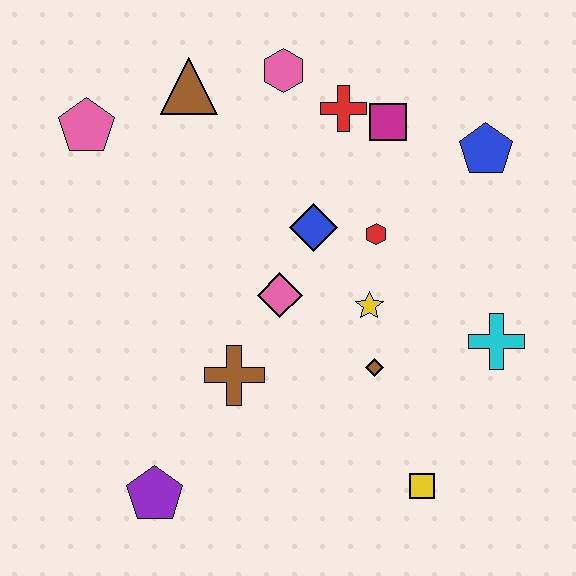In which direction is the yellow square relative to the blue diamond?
The yellow square is below the blue diamond.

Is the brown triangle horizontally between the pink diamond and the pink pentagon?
Yes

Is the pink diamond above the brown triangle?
No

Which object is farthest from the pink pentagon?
The yellow square is farthest from the pink pentagon.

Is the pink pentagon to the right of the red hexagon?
No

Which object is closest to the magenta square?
The red cross is closest to the magenta square.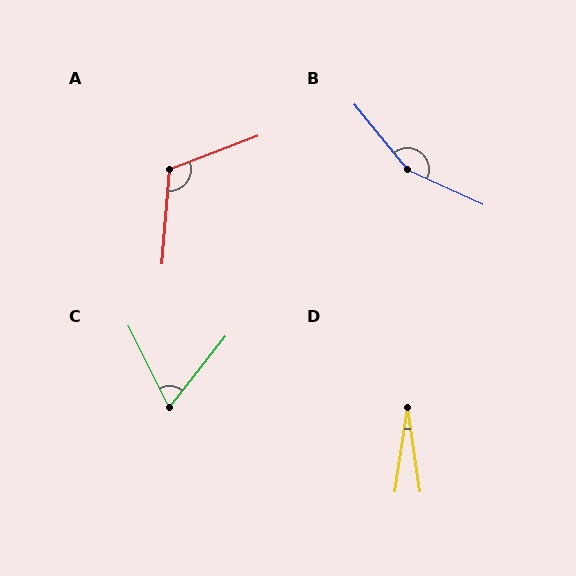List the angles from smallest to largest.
D (17°), C (65°), A (115°), B (153°).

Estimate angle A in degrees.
Approximately 115 degrees.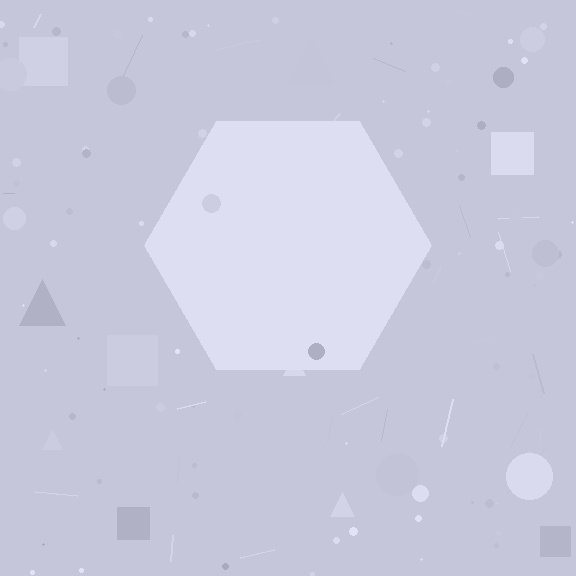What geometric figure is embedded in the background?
A hexagon is embedded in the background.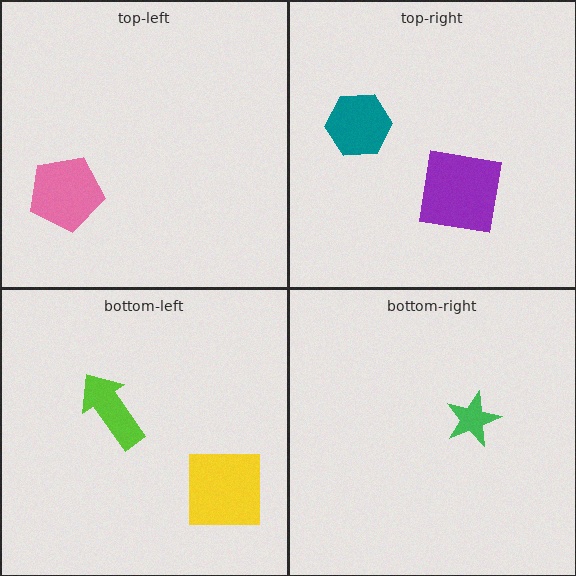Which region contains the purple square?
The top-right region.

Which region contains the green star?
The bottom-right region.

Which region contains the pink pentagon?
The top-left region.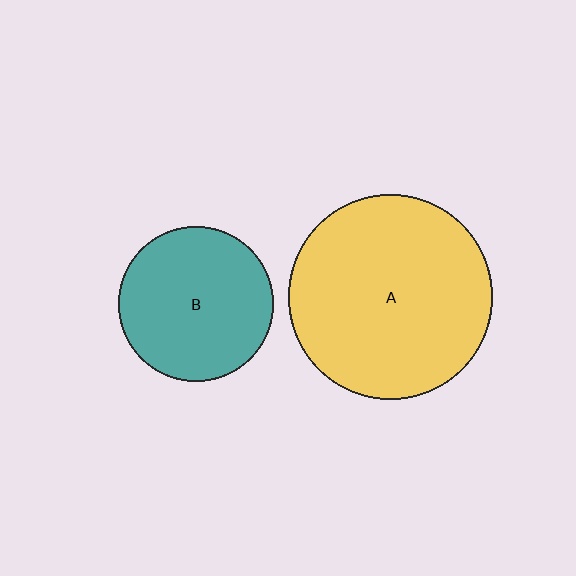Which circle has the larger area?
Circle A (yellow).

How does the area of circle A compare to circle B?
Approximately 1.7 times.